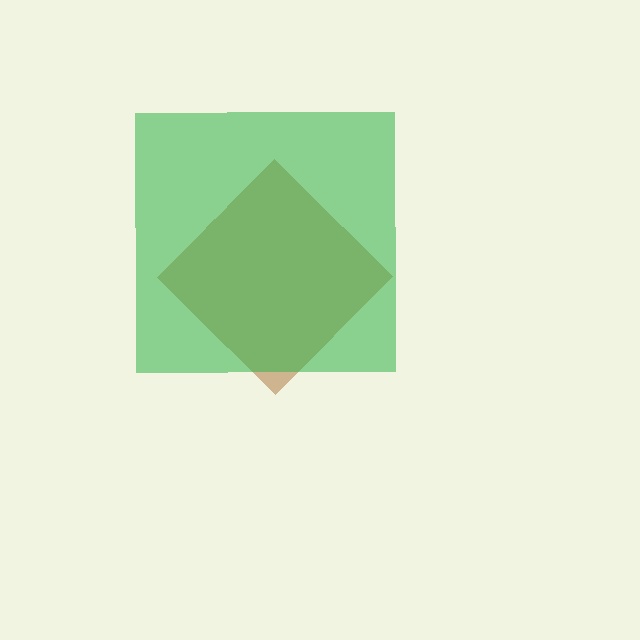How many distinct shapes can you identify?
There are 2 distinct shapes: a brown diamond, a green square.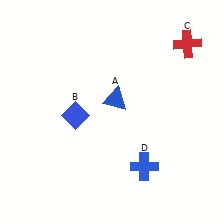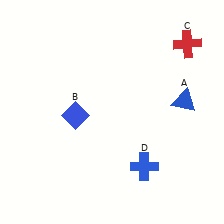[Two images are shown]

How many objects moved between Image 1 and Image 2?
1 object moved between the two images.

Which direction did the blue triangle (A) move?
The blue triangle (A) moved right.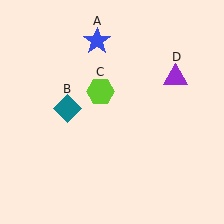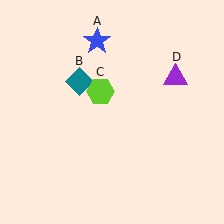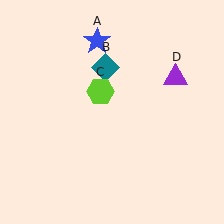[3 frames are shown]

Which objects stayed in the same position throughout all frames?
Blue star (object A) and lime hexagon (object C) and purple triangle (object D) remained stationary.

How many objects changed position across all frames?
1 object changed position: teal diamond (object B).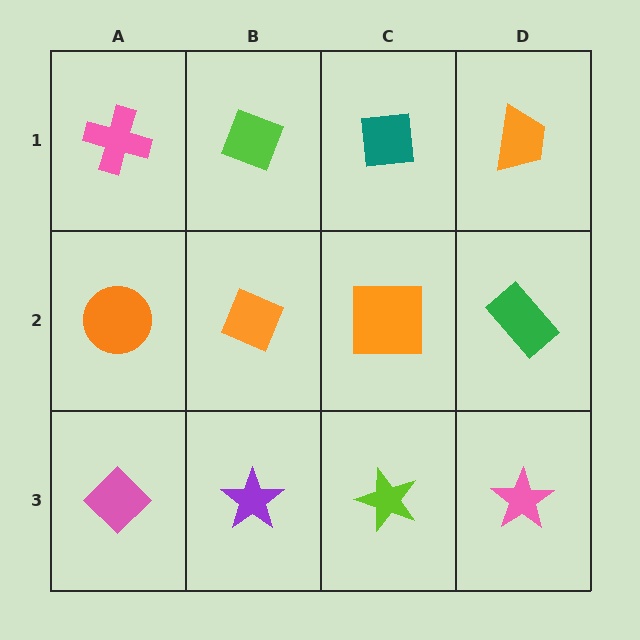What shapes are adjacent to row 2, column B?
A lime diamond (row 1, column B), a purple star (row 3, column B), an orange circle (row 2, column A), an orange square (row 2, column C).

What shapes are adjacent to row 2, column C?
A teal square (row 1, column C), a lime star (row 3, column C), an orange diamond (row 2, column B), a green rectangle (row 2, column D).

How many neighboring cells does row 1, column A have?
2.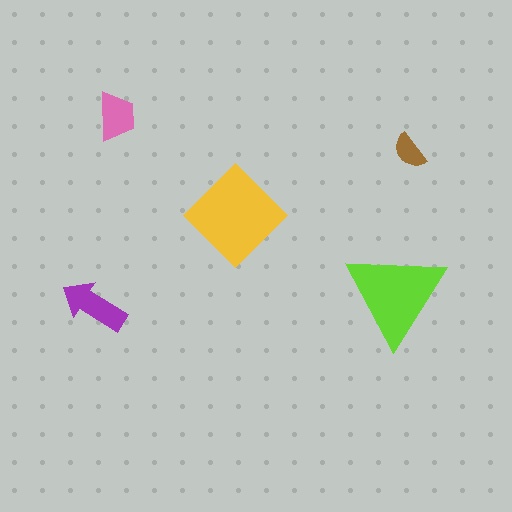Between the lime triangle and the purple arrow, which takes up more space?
The lime triangle.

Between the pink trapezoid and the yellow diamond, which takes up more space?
The yellow diamond.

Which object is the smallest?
The brown semicircle.